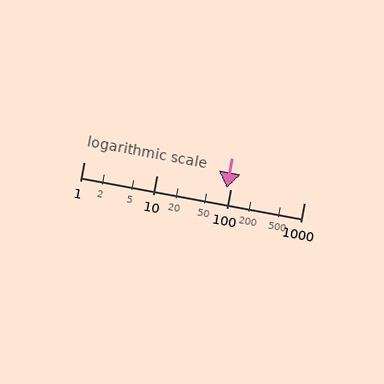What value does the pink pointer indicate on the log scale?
The pointer indicates approximately 90.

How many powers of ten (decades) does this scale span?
The scale spans 3 decades, from 1 to 1000.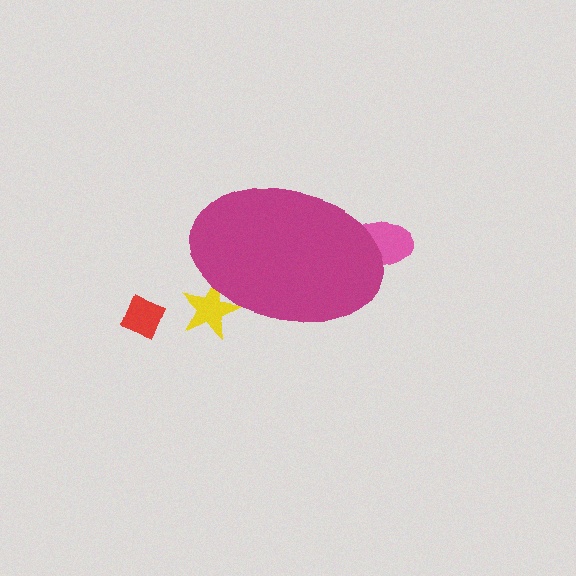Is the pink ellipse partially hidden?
Yes, the pink ellipse is partially hidden behind the magenta ellipse.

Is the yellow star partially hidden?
Yes, the yellow star is partially hidden behind the magenta ellipse.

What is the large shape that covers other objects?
A magenta ellipse.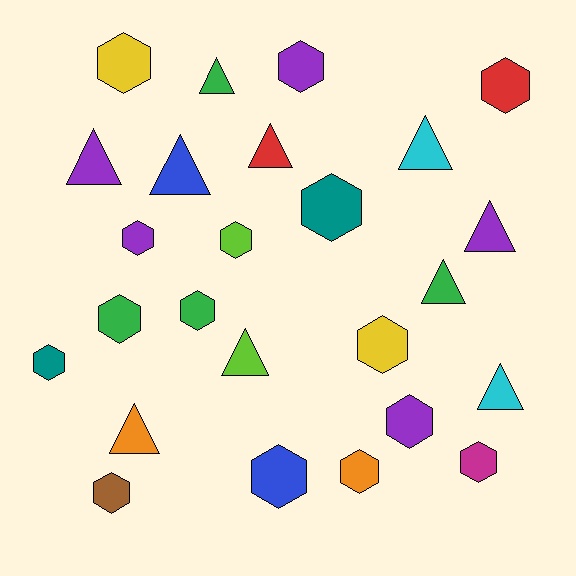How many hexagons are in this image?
There are 15 hexagons.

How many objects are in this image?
There are 25 objects.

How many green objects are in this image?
There are 4 green objects.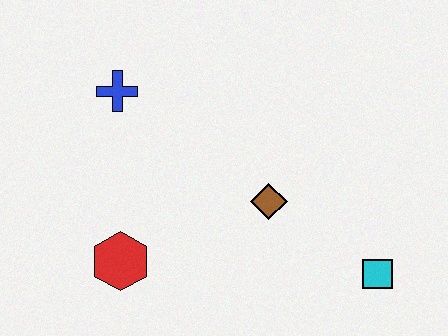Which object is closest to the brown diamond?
The cyan square is closest to the brown diamond.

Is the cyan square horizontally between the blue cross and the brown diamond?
No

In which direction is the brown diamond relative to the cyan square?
The brown diamond is to the left of the cyan square.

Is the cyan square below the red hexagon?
Yes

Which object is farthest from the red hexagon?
The cyan square is farthest from the red hexagon.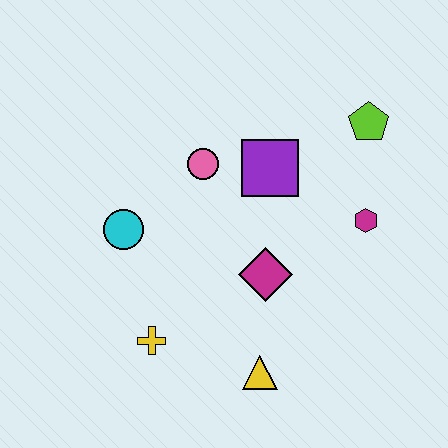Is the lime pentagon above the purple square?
Yes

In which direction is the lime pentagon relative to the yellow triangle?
The lime pentagon is above the yellow triangle.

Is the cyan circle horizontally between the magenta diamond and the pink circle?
No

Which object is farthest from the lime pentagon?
The yellow cross is farthest from the lime pentagon.